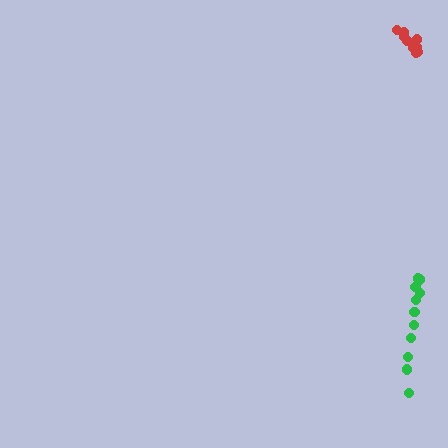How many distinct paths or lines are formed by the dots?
There are 2 distinct paths.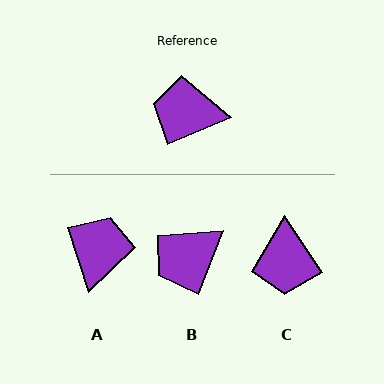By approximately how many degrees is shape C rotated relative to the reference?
Approximately 101 degrees counter-clockwise.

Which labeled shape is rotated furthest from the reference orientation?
C, about 101 degrees away.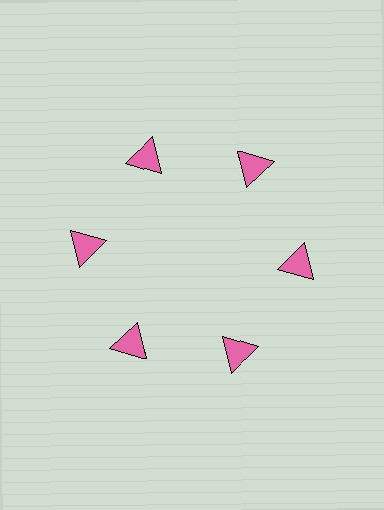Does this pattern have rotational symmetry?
Yes, this pattern has 6-fold rotational symmetry. It looks the same after rotating 60 degrees around the center.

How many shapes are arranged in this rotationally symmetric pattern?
There are 6 shapes, arranged in 6 groups of 1.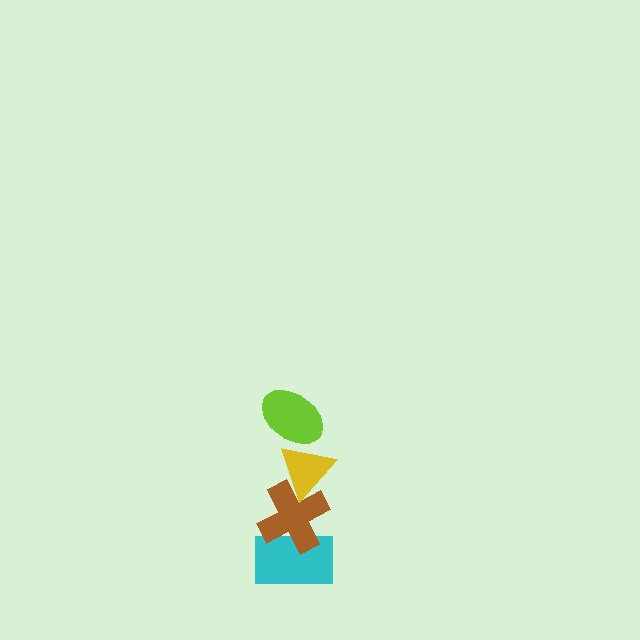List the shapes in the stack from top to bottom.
From top to bottom: the lime ellipse, the yellow triangle, the brown cross, the cyan rectangle.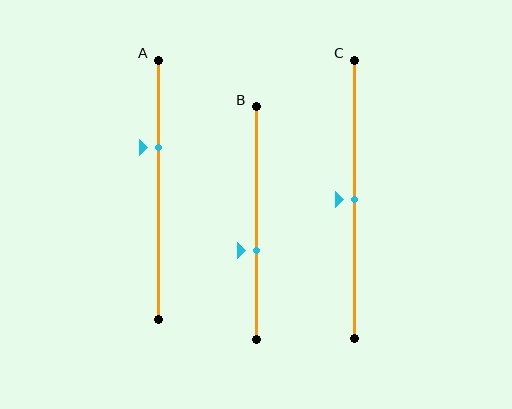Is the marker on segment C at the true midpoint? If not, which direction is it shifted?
Yes, the marker on segment C is at the true midpoint.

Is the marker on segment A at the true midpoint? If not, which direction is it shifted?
No, the marker on segment A is shifted upward by about 16% of the segment length.